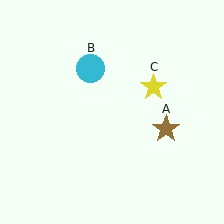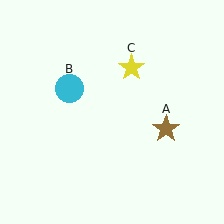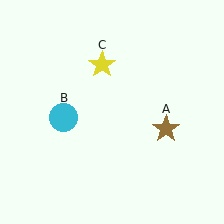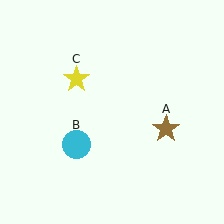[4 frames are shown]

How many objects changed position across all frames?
2 objects changed position: cyan circle (object B), yellow star (object C).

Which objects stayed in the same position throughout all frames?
Brown star (object A) remained stationary.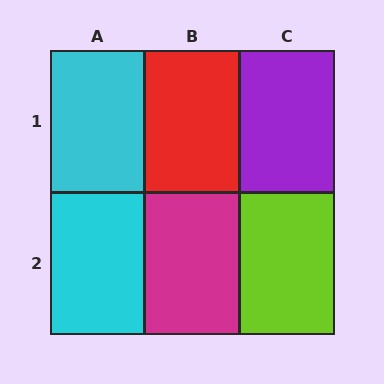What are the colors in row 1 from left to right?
Cyan, red, purple.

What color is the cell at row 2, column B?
Magenta.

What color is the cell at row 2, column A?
Cyan.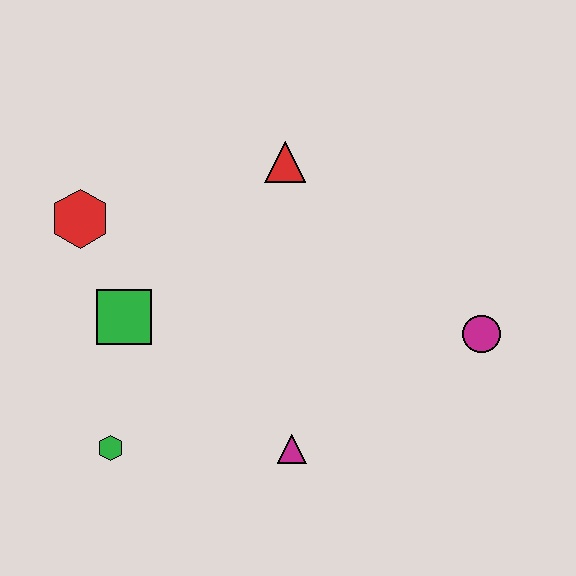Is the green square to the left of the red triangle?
Yes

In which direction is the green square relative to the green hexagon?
The green square is above the green hexagon.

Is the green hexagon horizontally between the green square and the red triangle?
No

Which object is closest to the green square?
The red hexagon is closest to the green square.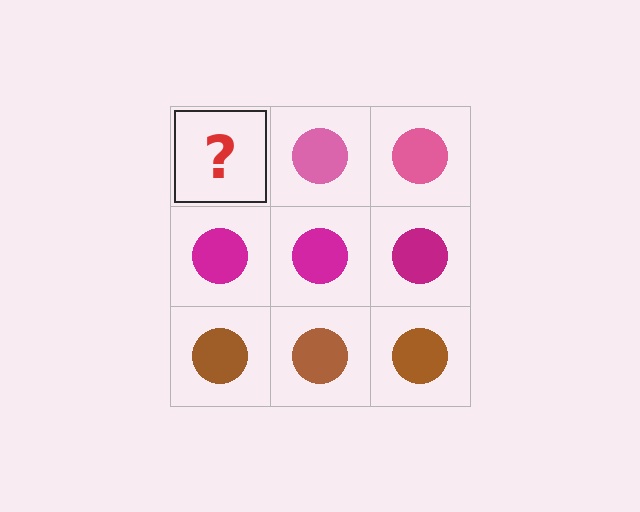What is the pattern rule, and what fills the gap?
The rule is that each row has a consistent color. The gap should be filled with a pink circle.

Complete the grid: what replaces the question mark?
The question mark should be replaced with a pink circle.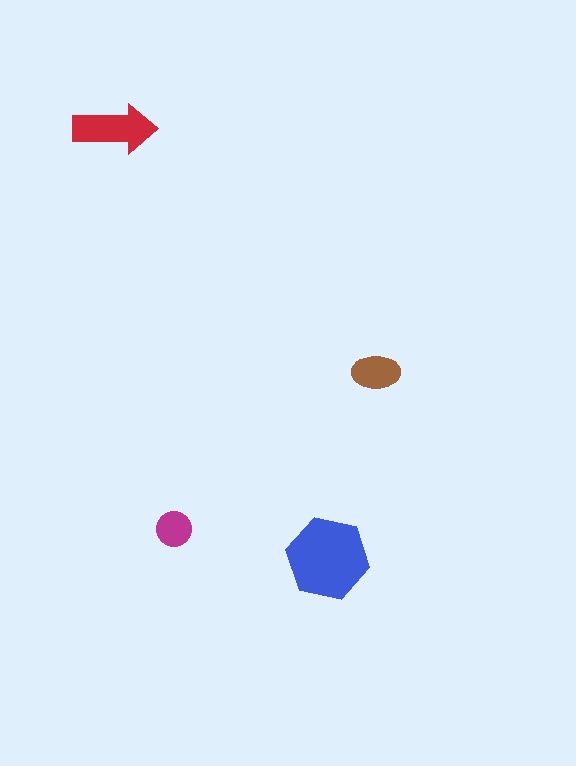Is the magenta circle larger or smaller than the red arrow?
Smaller.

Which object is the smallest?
The magenta circle.